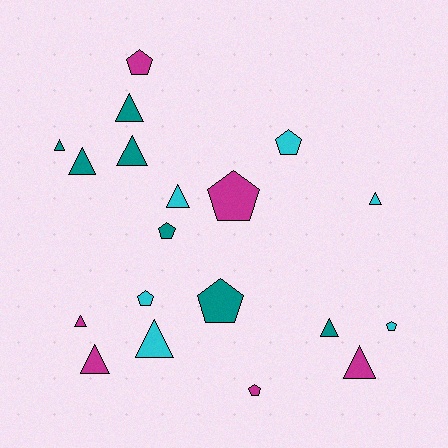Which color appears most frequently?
Teal, with 7 objects.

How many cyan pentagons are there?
There are 3 cyan pentagons.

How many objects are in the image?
There are 19 objects.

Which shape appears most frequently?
Triangle, with 11 objects.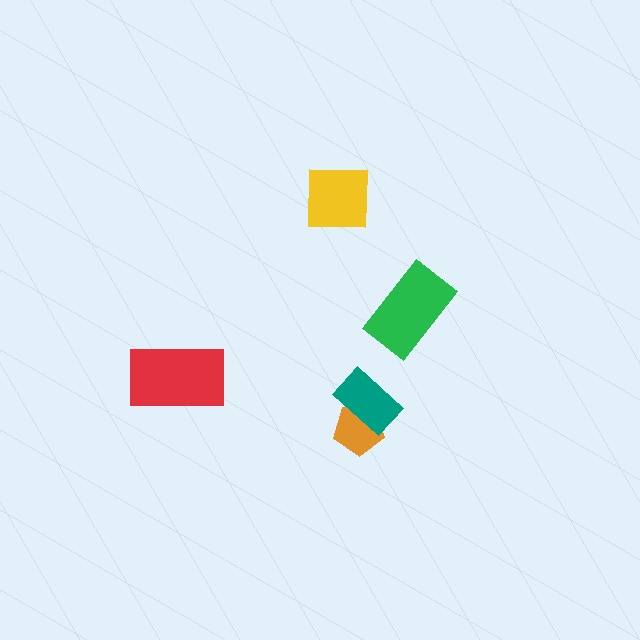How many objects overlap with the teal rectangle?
1 object overlaps with the teal rectangle.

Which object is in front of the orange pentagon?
The teal rectangle is in front of the orange pentagon.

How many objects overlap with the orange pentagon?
1 object overlaps with the orange pentagon.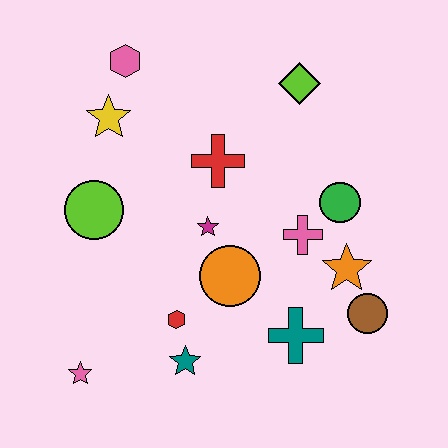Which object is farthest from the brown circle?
The pink hexagon is farthest from the brown circle.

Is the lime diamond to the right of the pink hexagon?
Yes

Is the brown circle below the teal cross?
No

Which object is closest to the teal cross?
The brown circle is closest to the teal cross.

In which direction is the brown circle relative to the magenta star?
The brown circle is to the right of the magenta star.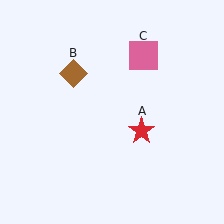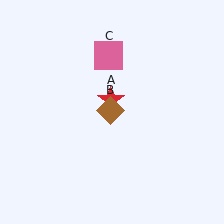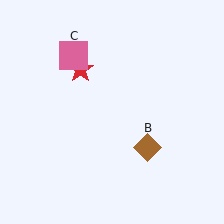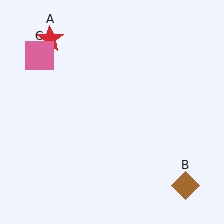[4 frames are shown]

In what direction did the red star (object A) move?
The red star (object A) moved up and to the left.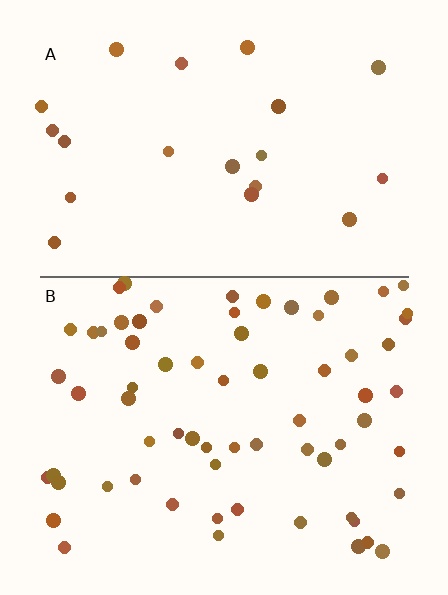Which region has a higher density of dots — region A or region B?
B (the bottom).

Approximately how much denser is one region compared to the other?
Approximately 3.2× — region B over region A.